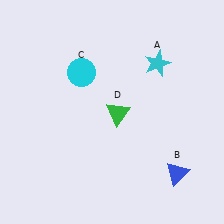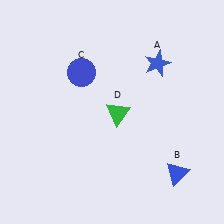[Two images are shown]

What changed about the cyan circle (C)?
In Image 1, C is cyan. In Image 2, it changed to blue.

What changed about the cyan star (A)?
In Image 1, A is cyan. In Image 2, it changed to blue.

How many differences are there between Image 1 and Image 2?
There are 2 differences between the two images.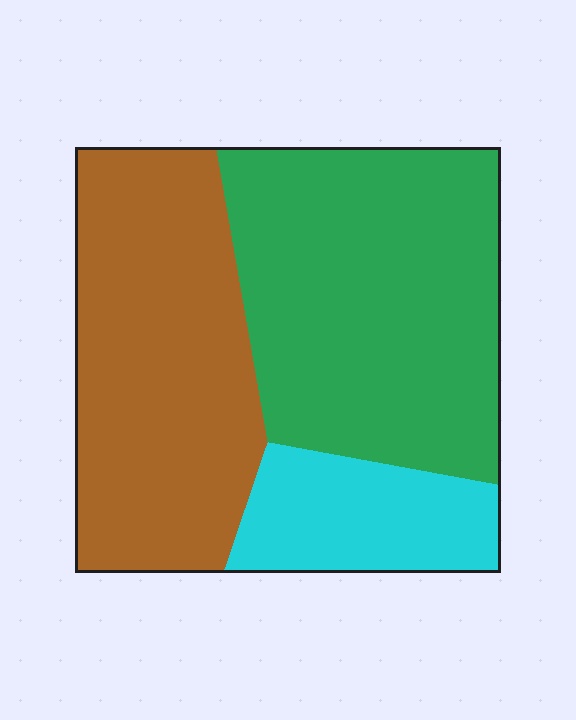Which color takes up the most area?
Green, at roughly 45%.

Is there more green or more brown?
Green.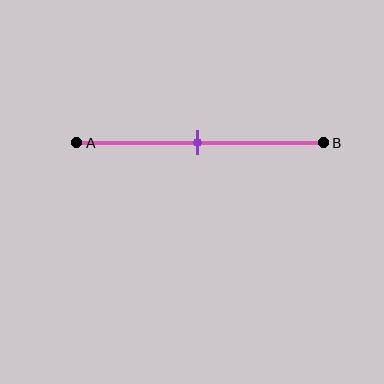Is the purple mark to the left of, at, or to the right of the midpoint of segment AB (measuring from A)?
The purple mark is approximately at the midpoint of segment AB.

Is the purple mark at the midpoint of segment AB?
Yes, the mark is approximately at the midpoint.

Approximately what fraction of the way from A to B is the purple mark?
The purple mark is approximately 50% of the way from A to B.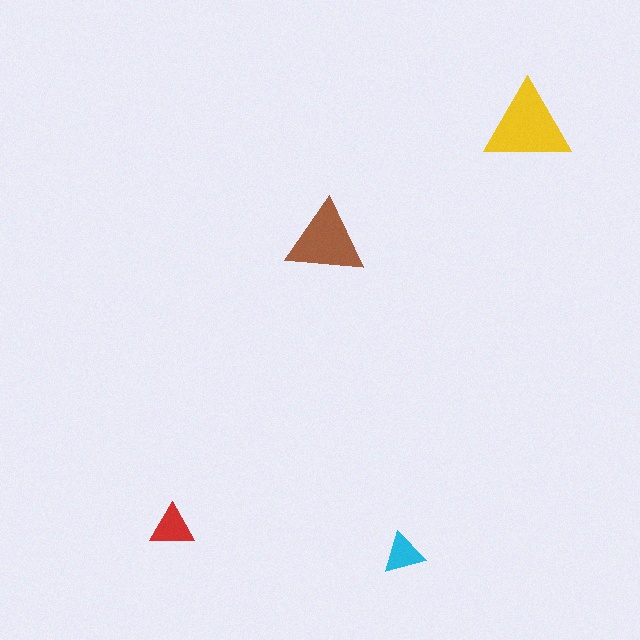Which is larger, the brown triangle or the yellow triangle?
The yellow one.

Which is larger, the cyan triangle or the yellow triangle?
The yellow one.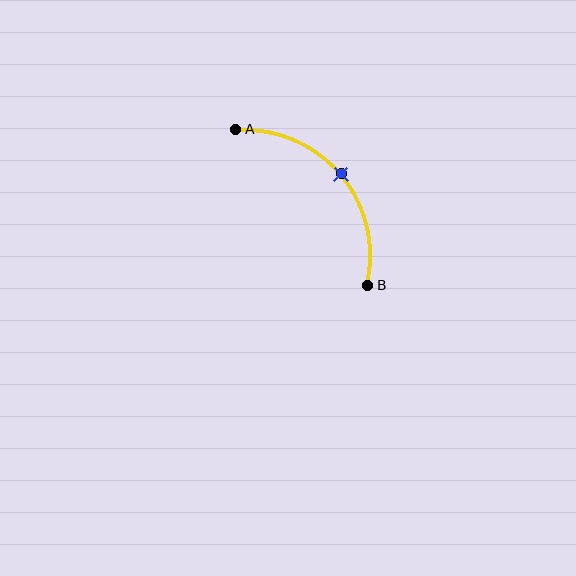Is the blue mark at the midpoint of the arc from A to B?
Yes. The blue mark lies on the arc at equal arc-length from both A and B — it is the arc midpoint.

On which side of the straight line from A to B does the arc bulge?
The arc bulges above and to the right of the straight line connecting A and B.